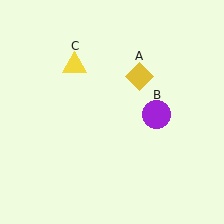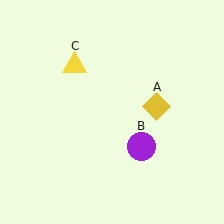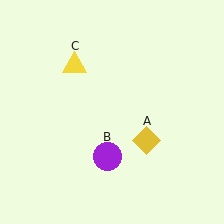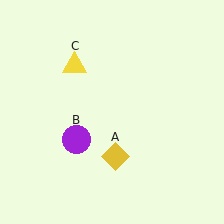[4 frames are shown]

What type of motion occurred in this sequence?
The yellow diamond (object A), purple circle (object B) rotated clockwise around the center of the scene.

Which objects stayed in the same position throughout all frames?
Yellow triangle (object C) remained stationary.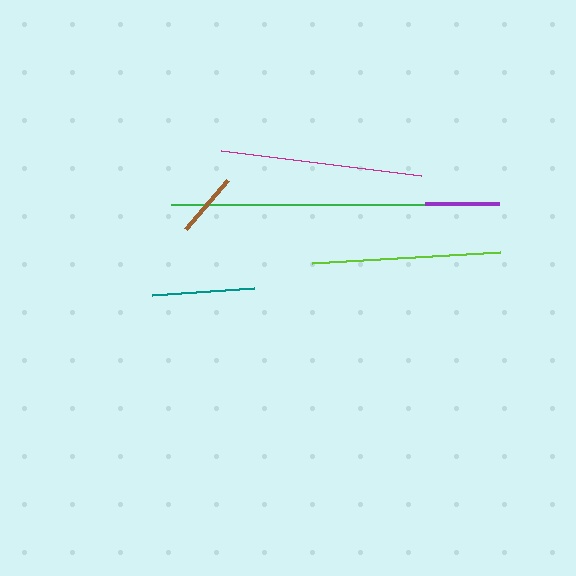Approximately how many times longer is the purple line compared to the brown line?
The purple line is approximately 1.1 times the length of the brown line.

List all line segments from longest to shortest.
From longest to shortest: green, magenta, lime, teal, purple, brown.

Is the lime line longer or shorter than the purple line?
The lime line is longer than the purple line.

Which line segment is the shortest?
The brown line is the shortest at approximately 65 pixels.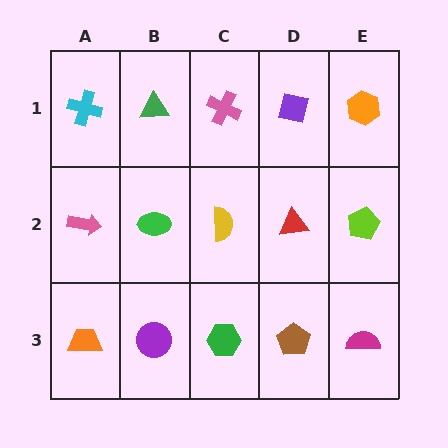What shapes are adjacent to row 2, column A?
A cyan cross (row 1, column A), an orange trapezoid (row 3, column A), a green ellipse (row 2, column B).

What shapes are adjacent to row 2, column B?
A green triangle (row 1, column B), a purple circle (row 3, column B), a pink arrow (row 2, column A), a yellow semicircle (row 2, column C).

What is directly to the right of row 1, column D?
An orange hexagon.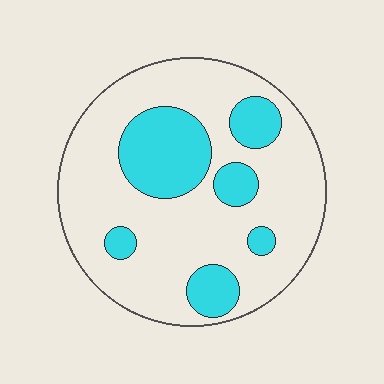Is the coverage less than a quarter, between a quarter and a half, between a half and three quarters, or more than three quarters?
Between a quarter and a half.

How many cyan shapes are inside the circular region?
6.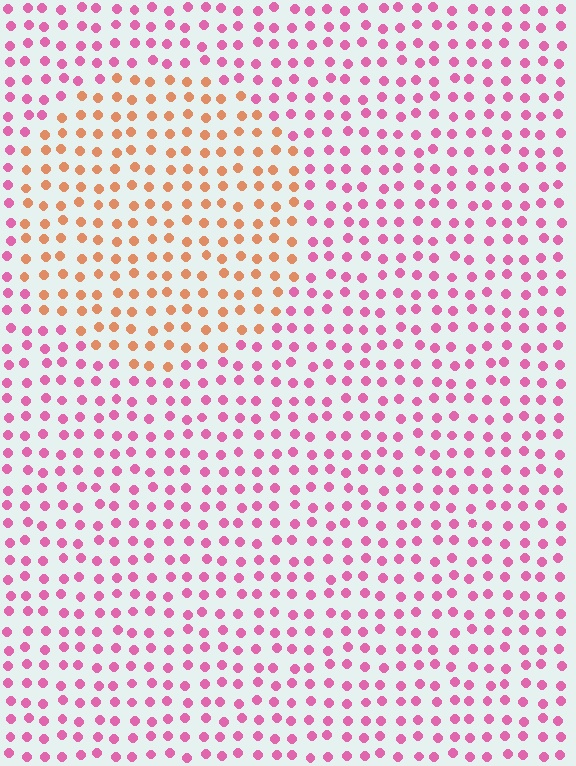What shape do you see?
I see a circle.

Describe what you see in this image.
The image is filled with small pink elements in a uniform arrangement. A circle-shaped region is visible where the elements are tinted to a slightly different hue, forming a subtle color boundary.